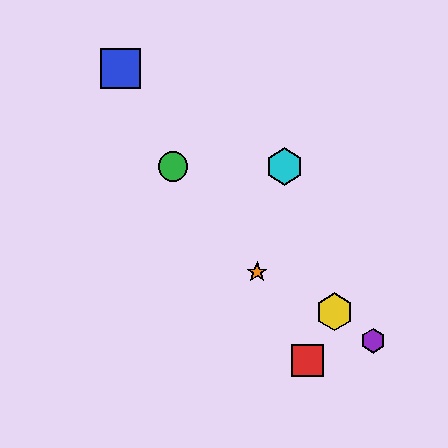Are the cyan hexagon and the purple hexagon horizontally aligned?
No, the cyan hexagon is at y≈166 and the purple hexagon is at y≈341.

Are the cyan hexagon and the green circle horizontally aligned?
Yes, both are at y≈166.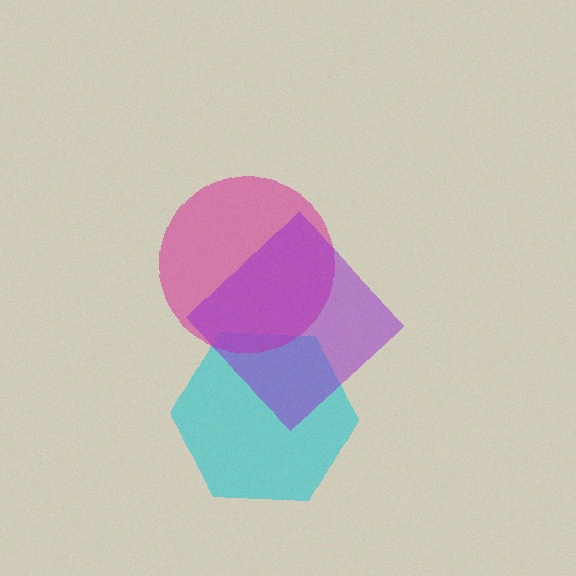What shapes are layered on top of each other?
The layered shapes are: a cyan hexagon, a magenta circle, a purple diamond.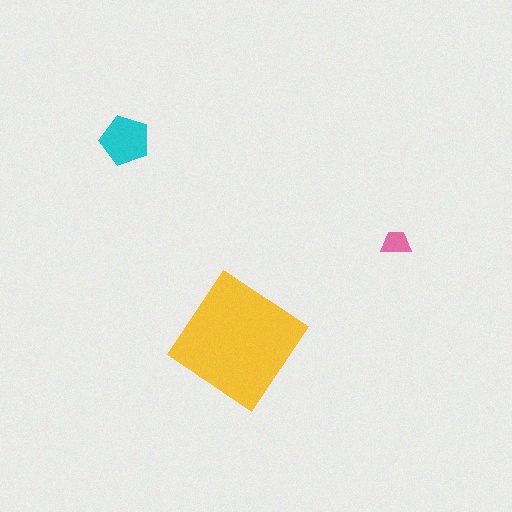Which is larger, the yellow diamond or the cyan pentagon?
The yellow diamond.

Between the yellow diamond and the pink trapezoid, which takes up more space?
The yellow diamond.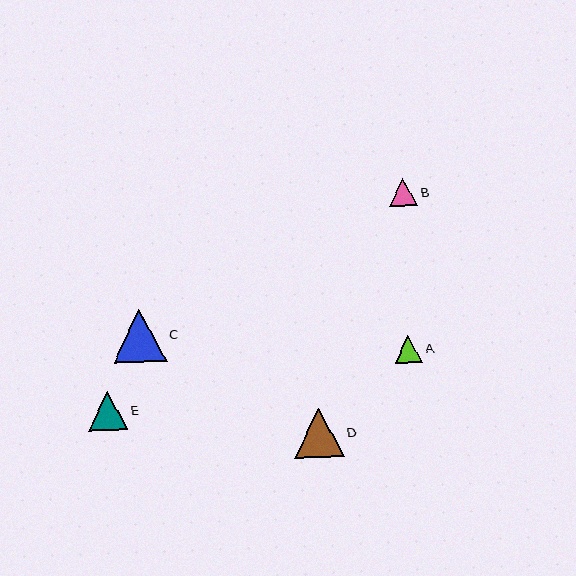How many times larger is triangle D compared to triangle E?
Triangle D is approximately 1.3 times the size of triangle E.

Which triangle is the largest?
Triangle C is the largest with a size of approximately 53 pixels.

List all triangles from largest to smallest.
From largest to smallest: C, D, E, B, A.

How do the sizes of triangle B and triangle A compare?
Triangle B and triangle A are approximately the same size.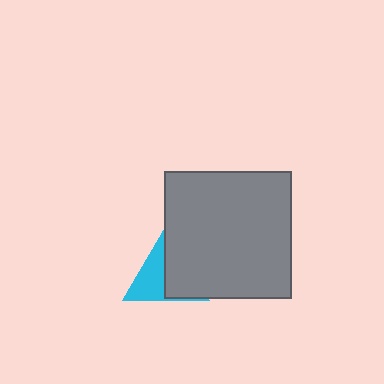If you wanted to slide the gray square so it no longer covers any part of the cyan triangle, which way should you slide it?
Slide it right — that is the most direct way to separate the two shapes.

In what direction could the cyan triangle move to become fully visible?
The cyan triangle could move left. That would shift it out from behind the gray square entirely.